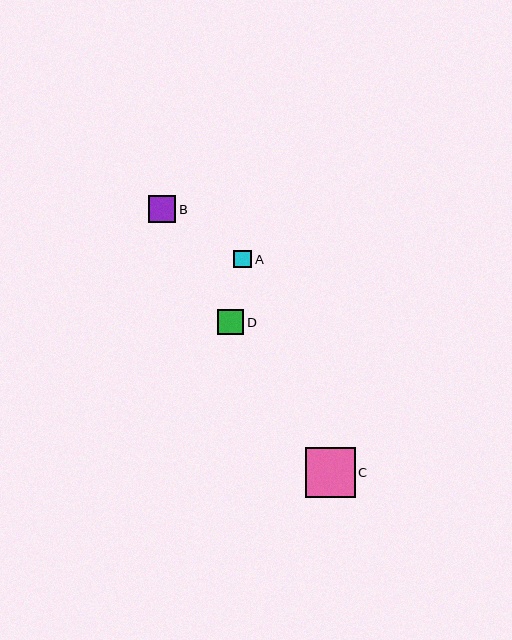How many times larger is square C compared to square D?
Square C is approximately 1.9 times the size of square D.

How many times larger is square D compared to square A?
Square D is approximately 1.4 times the size of square A.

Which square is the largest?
Square C is the largest with a size of approximately 50 pixels.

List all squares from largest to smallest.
From largest to smallest: C, B, D, A.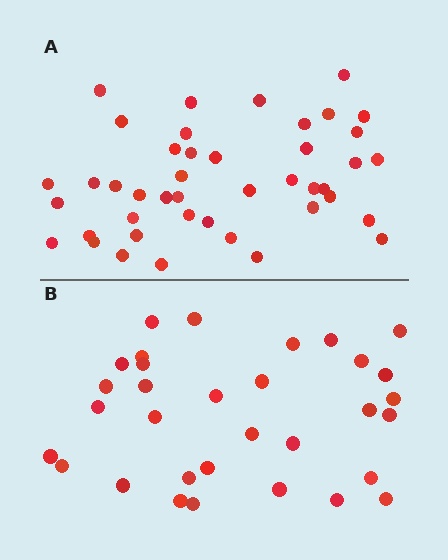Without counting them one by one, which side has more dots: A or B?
Region A (the top region) has more dots.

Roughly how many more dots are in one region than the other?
Region A has roughly 12 or so more dots than region B.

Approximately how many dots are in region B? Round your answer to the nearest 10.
About 30 dots. (The exact count is 32, which rounds to 30.)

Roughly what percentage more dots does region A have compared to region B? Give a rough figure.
About 35% more.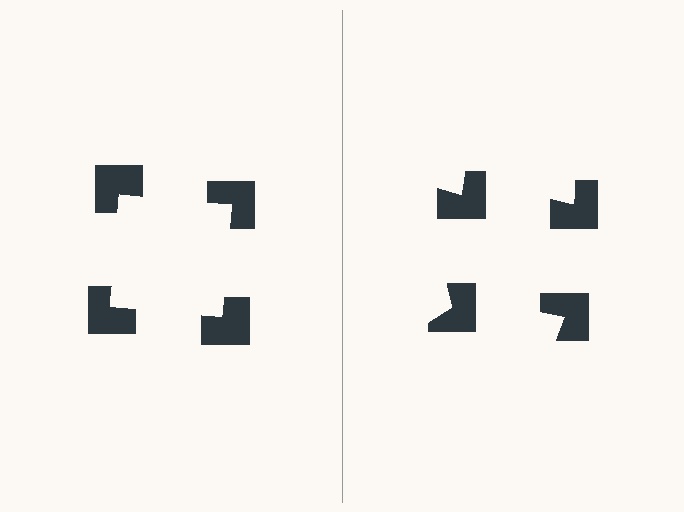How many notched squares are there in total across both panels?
8 — 4 on each side.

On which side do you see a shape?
An illusory square appears on the left side. On the right side the wedge cuts are rotated, so no coherent shape forms.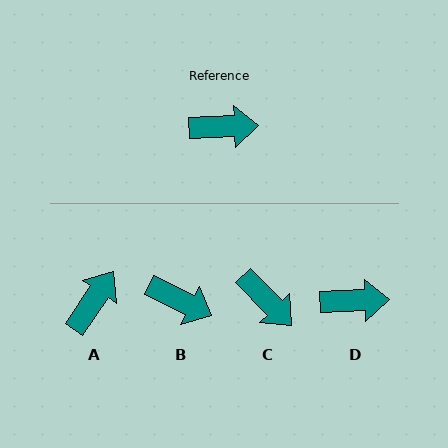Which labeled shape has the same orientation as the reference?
D.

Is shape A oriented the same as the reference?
No, it is off by about 53 degrees.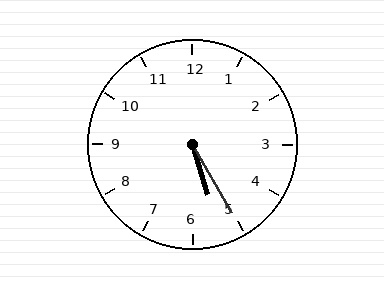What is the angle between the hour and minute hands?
Approximately 12 degrees.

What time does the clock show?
5:25.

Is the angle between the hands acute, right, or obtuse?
It is acute.